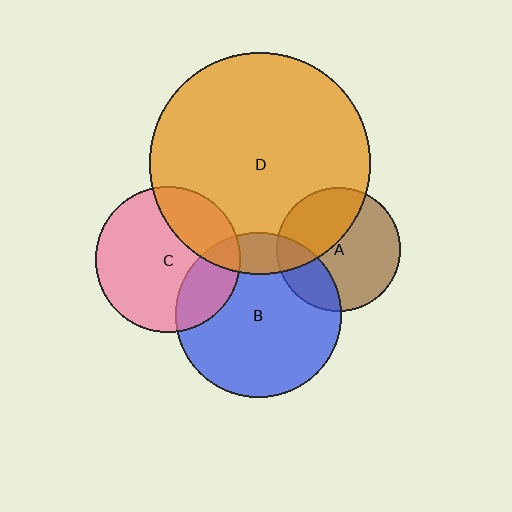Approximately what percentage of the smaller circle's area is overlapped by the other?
Approximately 25%.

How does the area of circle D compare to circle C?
Approximately 2.3 times.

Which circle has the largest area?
Circle D (orange).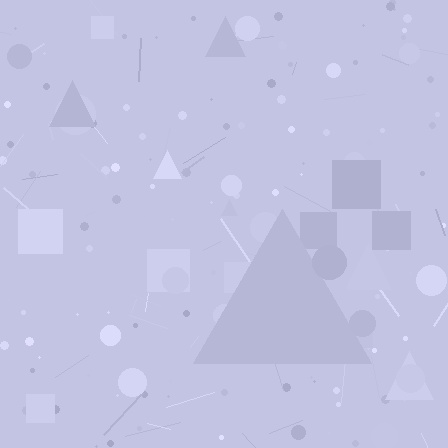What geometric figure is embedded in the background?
A triangle is embedded in the background.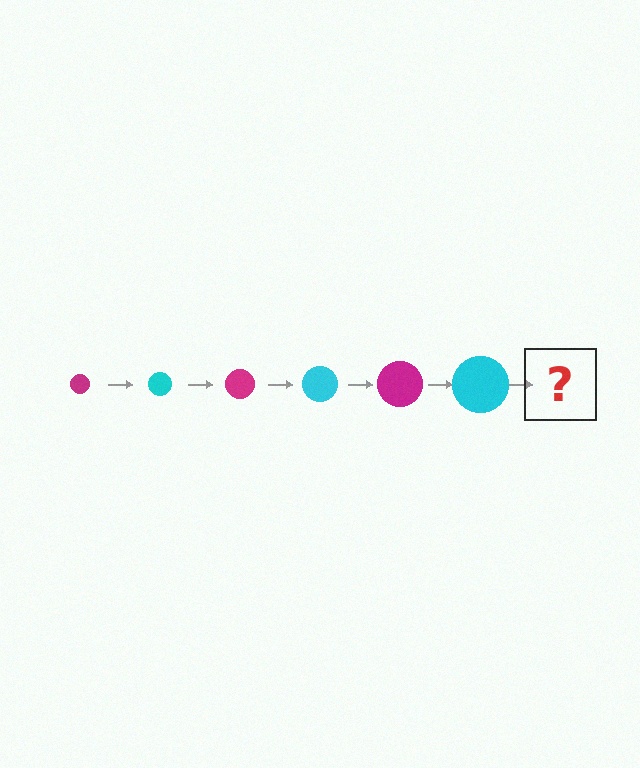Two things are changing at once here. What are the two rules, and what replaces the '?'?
The two rules are that the circle grows larger each step and the color cycles through magenta and cyan. The '?' should be a magenta circle, larger than the previous one.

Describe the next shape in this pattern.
It should be a magenta circle, larger than the previous one.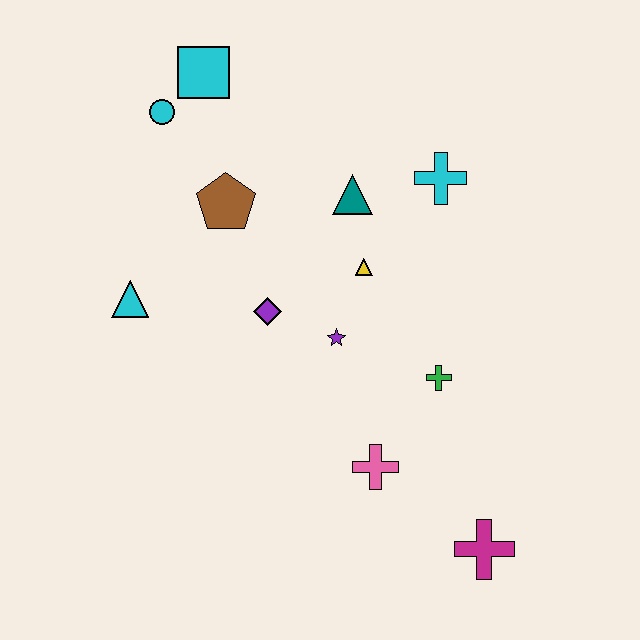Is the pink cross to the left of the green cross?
Yes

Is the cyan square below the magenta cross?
No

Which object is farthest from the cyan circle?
The magenta cross is farthest from the cyan circle.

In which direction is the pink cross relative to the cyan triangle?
The pink cross is to the right of the cyan triangle.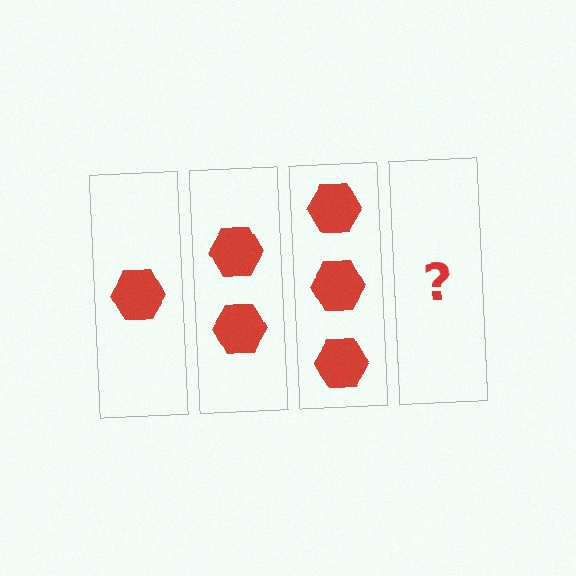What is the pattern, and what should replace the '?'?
The pattern is that each step adds one more hexagon. The '?' should be 4 hexagons.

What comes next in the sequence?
The next element should be 4 hexagons.